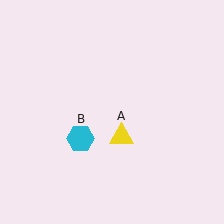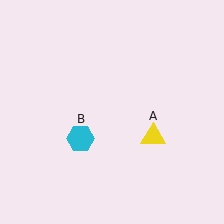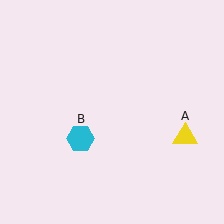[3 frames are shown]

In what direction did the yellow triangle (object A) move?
The yellow triangle (object A) moved right.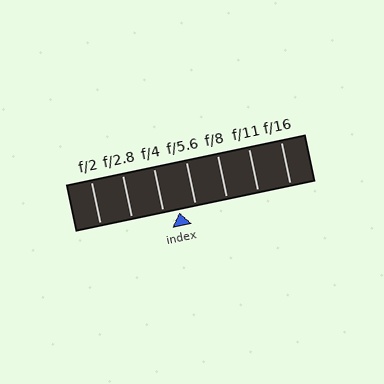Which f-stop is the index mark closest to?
The index mark is closest to f/4.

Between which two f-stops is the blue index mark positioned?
The index mark is between f/4 and f/5.6.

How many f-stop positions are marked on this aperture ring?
There are 7 f-stop positions marked.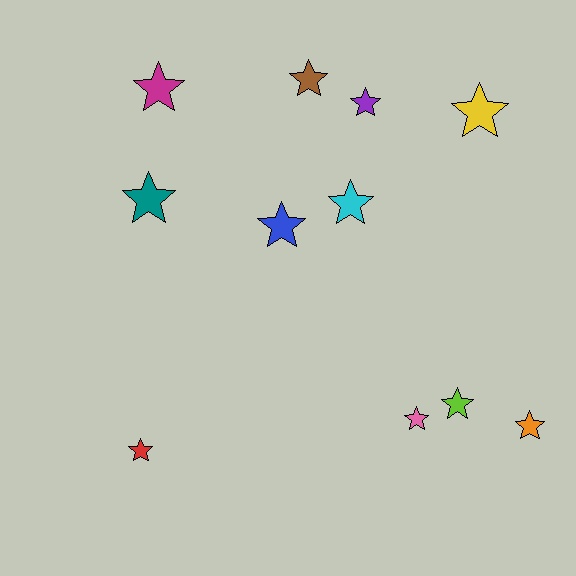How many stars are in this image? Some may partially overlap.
There are 11 stars.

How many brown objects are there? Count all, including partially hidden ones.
There is 1 brown object.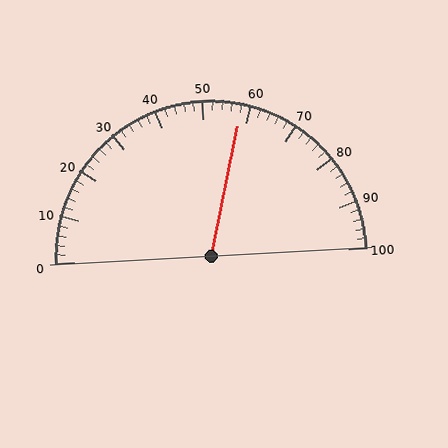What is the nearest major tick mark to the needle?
The nearest major tick mark is 60.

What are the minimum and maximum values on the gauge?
The gauge ranges from 0 to 100.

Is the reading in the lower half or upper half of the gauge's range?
The reading is in the upper half of the range (0 to 100).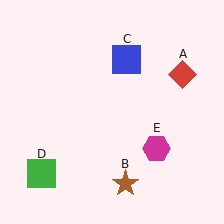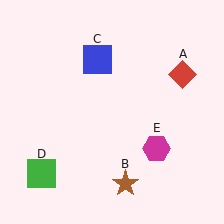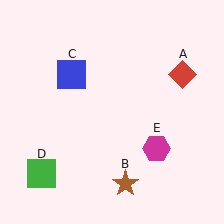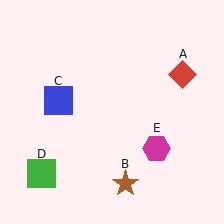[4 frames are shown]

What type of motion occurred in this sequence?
The blue square (object C) rotated counterclockwise around the center of the scene.